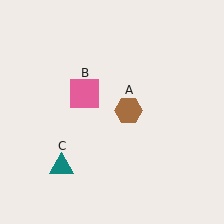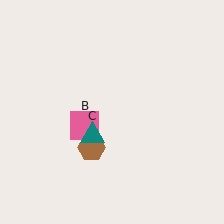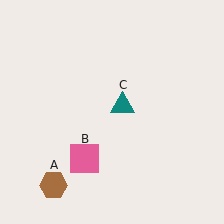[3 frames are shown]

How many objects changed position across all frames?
3 objects changed position: brown hexagon (object A), pink square (object B), teal triangle (object C).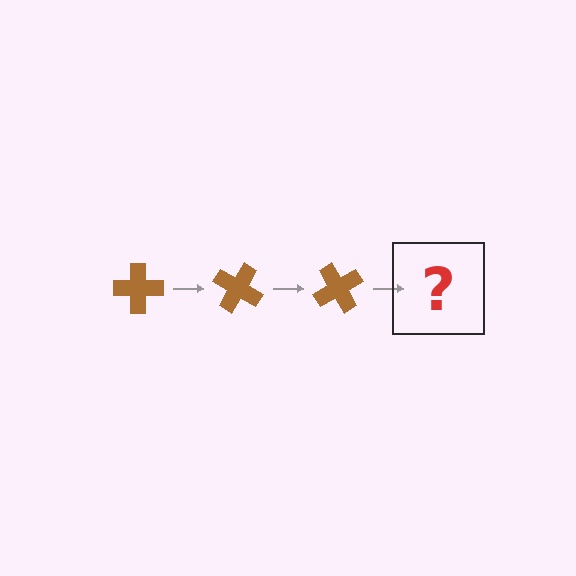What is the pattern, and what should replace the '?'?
The pattern is that the cross rotates 30 degrees each step. The '?' should be a brown cross rotated 90 degrees.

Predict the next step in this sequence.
The next step is a brown cross rotated 90 degrees.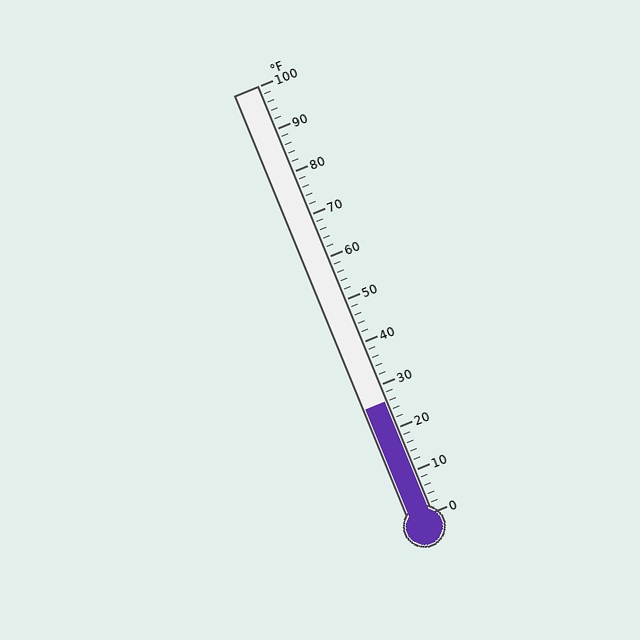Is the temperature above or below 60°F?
The temperature is below 60°F.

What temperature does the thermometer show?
The thermometer shows approximately 26°F.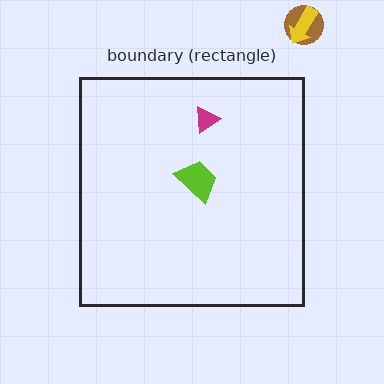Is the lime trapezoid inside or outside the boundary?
Inside.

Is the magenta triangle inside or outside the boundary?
Inside.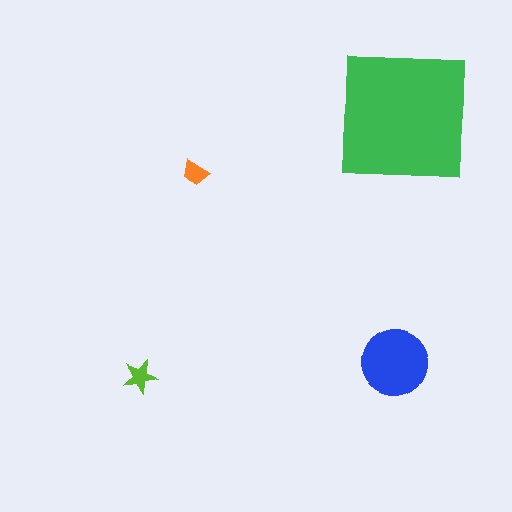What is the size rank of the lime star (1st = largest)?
3rd.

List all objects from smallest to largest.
The orange trapezoid, the lime star, the blue circle, the green square.